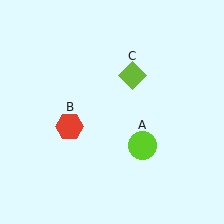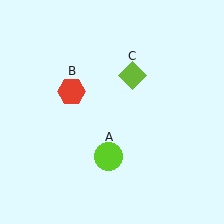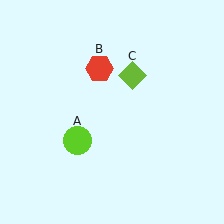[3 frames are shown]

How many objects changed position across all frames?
2 objects changed position: lime circle (object A), red hexagon (object B).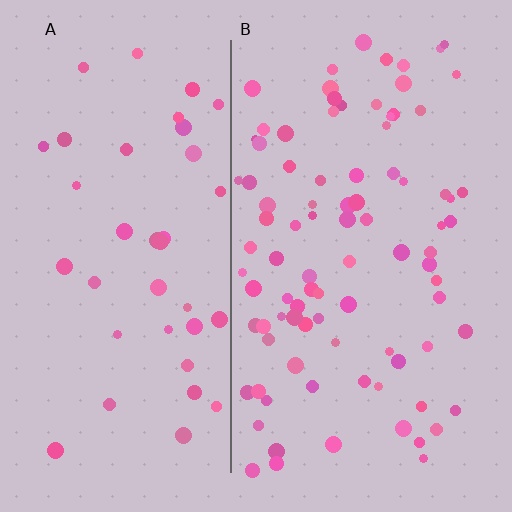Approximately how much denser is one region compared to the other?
Approximately 2.3× — region B over region A.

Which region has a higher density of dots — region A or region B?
B (the right).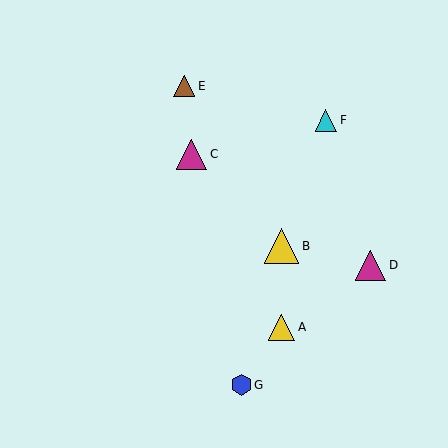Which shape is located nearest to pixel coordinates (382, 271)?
The magenta triangle (labeled D) at (371, 265) is nearest to that location.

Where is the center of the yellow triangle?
The center of the yellow triangle is at (281, 246).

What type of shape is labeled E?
Shape E is a brown triangle.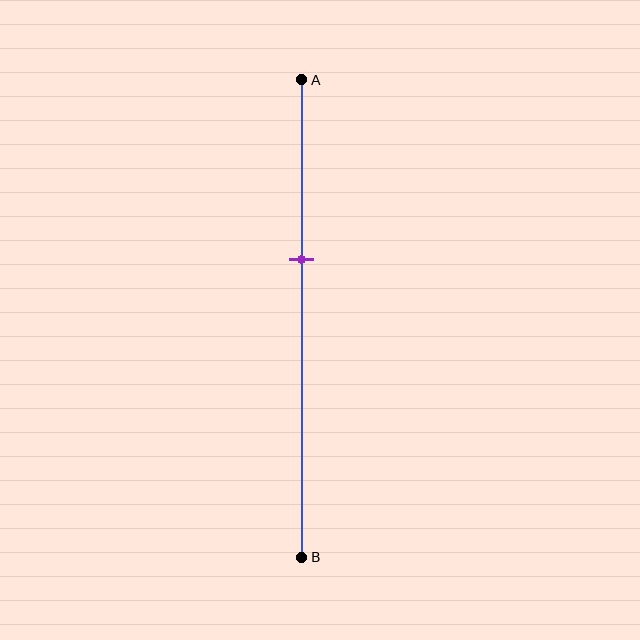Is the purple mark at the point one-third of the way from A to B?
No, the mark is at about 40% from A, not at the 33% one-third point.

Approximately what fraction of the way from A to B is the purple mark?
The purple mark is approximately 40% of the way from A to B.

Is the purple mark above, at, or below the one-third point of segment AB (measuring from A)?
The purple mark is below the one-third point of segment AB.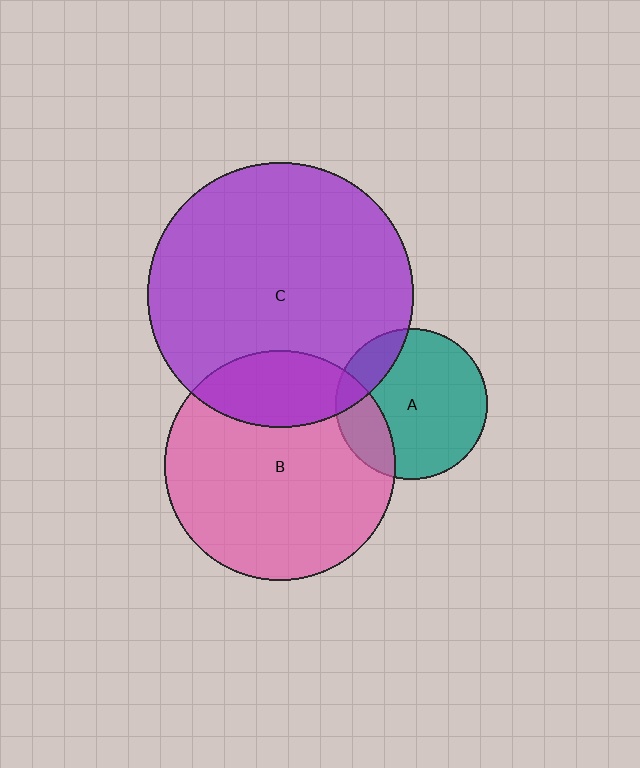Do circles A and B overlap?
Yes.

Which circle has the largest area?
Circle C (purple).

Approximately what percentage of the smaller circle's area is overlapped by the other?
Approximately 20%.